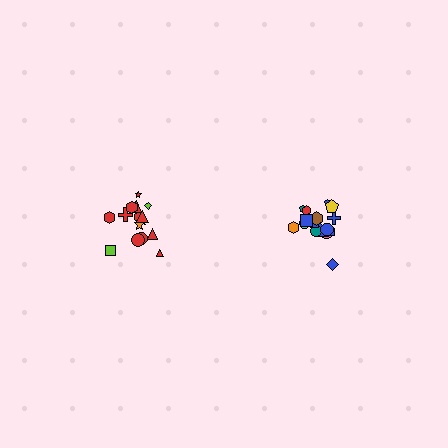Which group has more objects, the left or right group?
The right group.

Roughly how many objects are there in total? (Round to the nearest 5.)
Roughly 35 objects in total.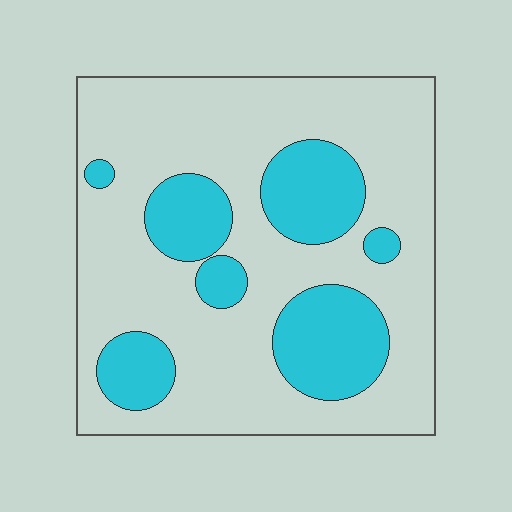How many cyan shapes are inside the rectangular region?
7.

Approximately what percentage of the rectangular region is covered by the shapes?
Approximately 25%.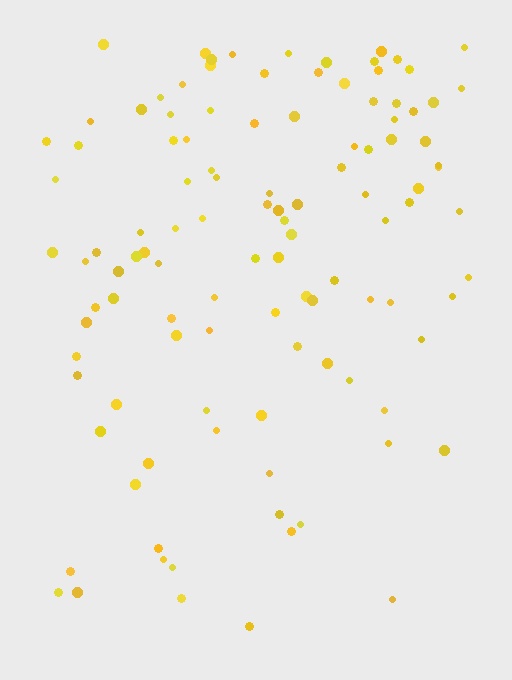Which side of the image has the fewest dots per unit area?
The bottom.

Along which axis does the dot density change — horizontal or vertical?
Vertical.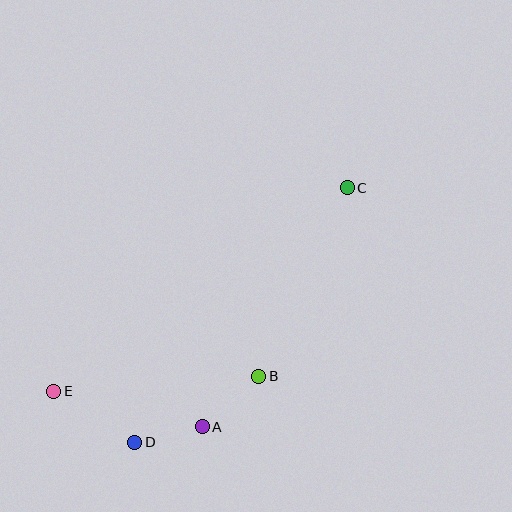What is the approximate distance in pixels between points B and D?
The distance between B and D is approximately 140 pixels.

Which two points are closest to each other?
Points A and D are closest to each other.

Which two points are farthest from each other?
Points C and E are farthest from each other.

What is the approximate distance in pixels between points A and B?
The distance between A and B is approximately 76 pixels.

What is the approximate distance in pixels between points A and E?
The distance between A and E is approximately 153 pixels.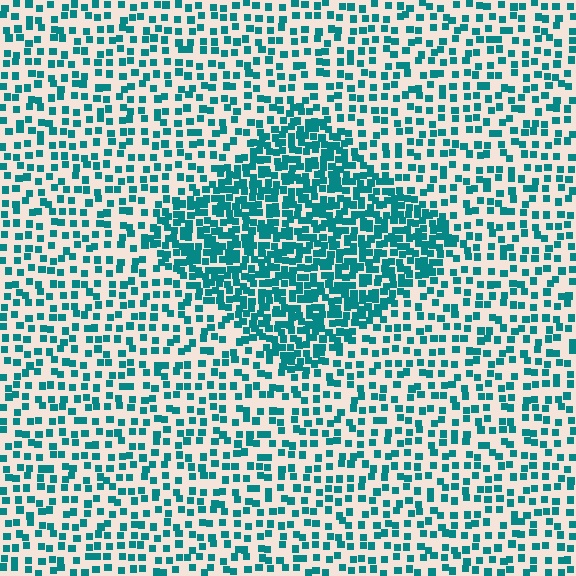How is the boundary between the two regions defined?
The boundary is defined by a change in element density (approximately 2.2x ratio). All elements are the same color, size, and shape.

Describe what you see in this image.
The image contains small teal elements arranged at two different densities. A diamond-shaped region is visible where the elements are more densely packed than the surrounding area.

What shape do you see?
I see a diamond.